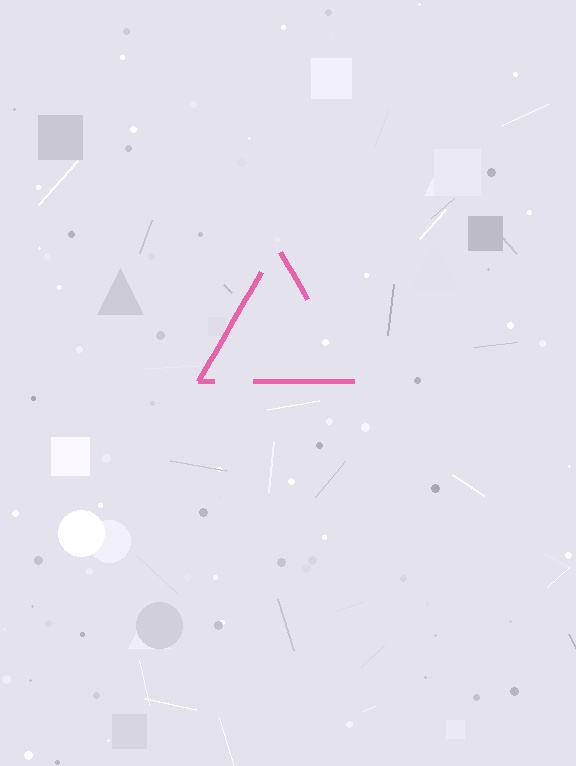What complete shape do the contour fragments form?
The contour fragments form a triangle.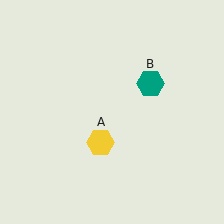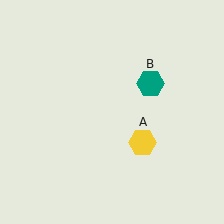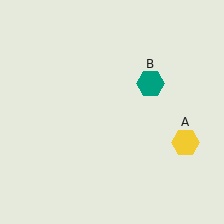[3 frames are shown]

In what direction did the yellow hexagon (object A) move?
The yellow hexagon (object A) moved right.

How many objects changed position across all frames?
1 object changed position: yellow hexagon (object A).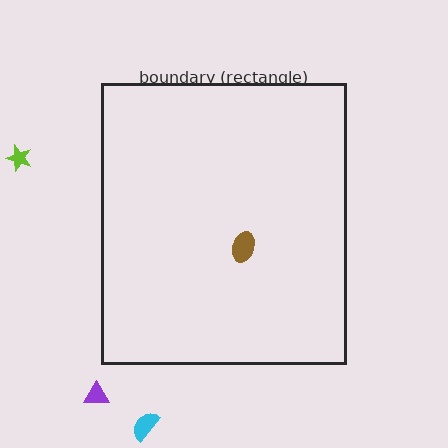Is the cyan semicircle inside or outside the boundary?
Outside.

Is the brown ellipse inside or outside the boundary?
Inside.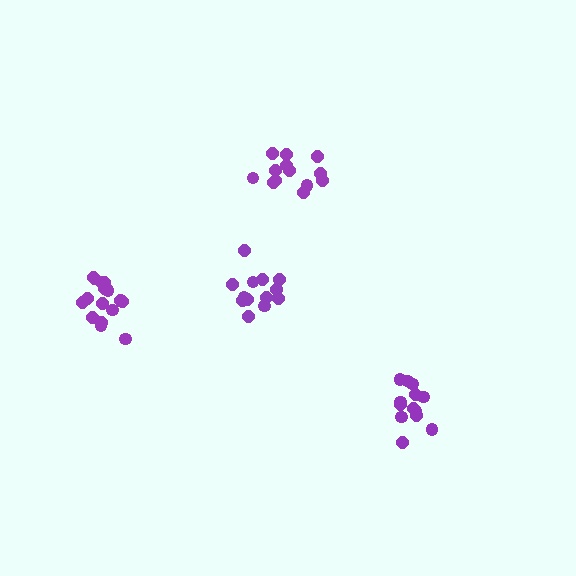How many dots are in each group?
Group 1: 13 dots, Group 2: 13 dots, Group 3: 13 dots, Group 4: 16 dots (55 total).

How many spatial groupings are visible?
There are 4 spatial groupings.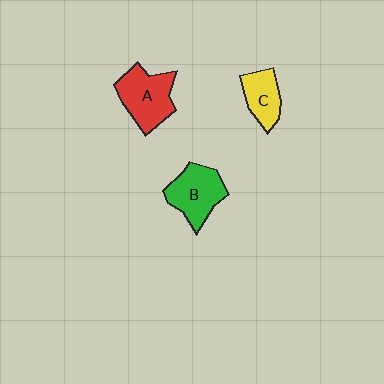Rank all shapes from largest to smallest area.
From largest to smallest: A (red), B (green), C (yellow).